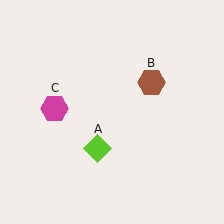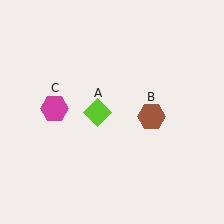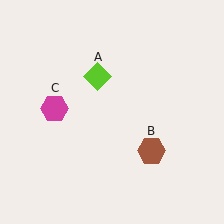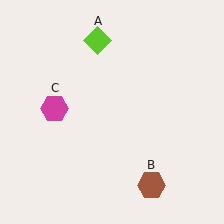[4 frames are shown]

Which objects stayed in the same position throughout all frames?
Magenta hexagon (object C) remained stationary.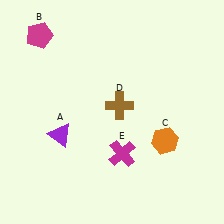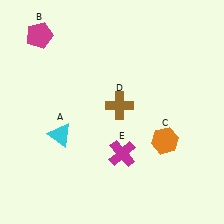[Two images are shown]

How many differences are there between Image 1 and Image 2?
There is 1 difference between the two images.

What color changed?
The triangle (A) changed from purple in Image 1 to cyan in Image 2.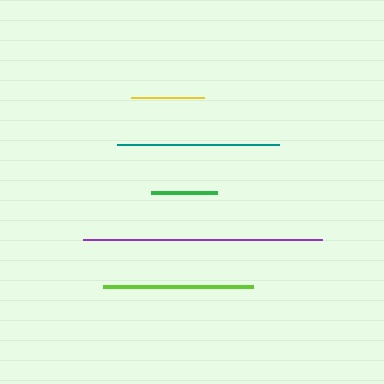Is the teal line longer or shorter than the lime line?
The teal line is longer than the lime line.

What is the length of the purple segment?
The purple segment is approximately 240 pixels long.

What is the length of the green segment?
The green segment is approximately 66 pixels long.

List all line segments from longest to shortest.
From longest to shortest: purple, teal, lime, yellow, green.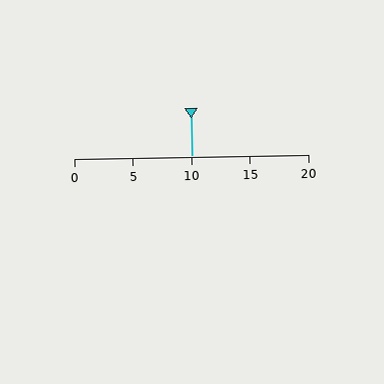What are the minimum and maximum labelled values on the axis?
The axis runs from 0 to 20.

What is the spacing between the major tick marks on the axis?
The major ticks are spaced 5 apart.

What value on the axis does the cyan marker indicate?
The marker indicates approximately 10.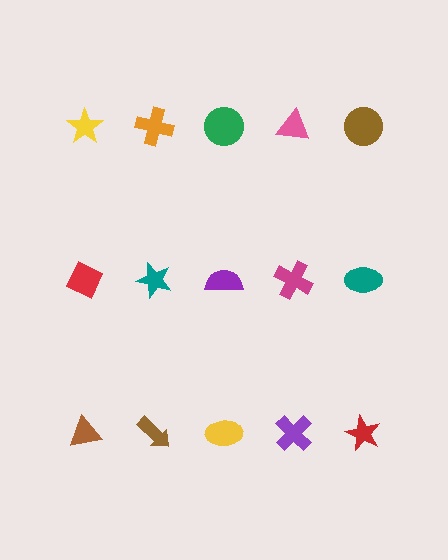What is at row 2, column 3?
A purple semicircle.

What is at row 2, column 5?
A teal ellipse.